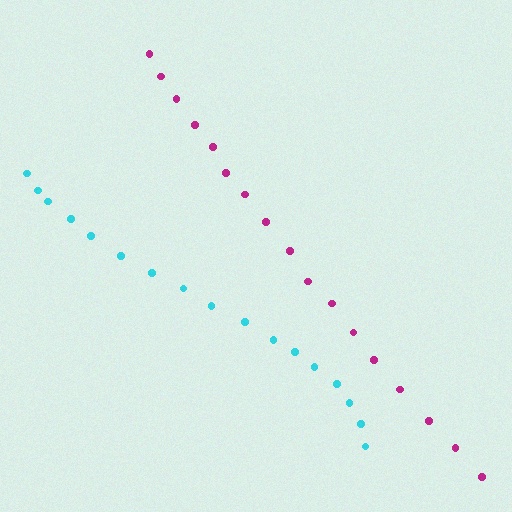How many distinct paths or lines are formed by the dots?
There are 2 distinct paths.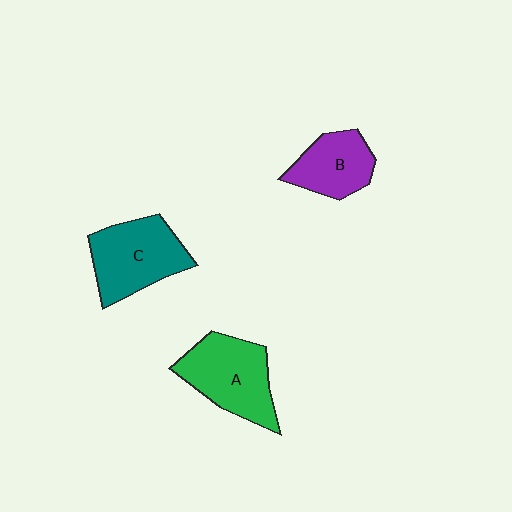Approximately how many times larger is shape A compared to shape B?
Approximately 1.4 times.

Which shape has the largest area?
Shape A (green).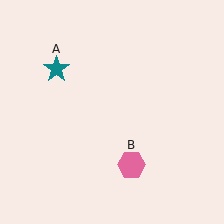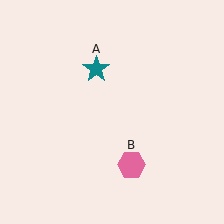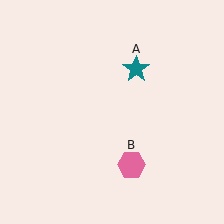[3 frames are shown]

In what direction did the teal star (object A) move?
The teal star (object A) moved right.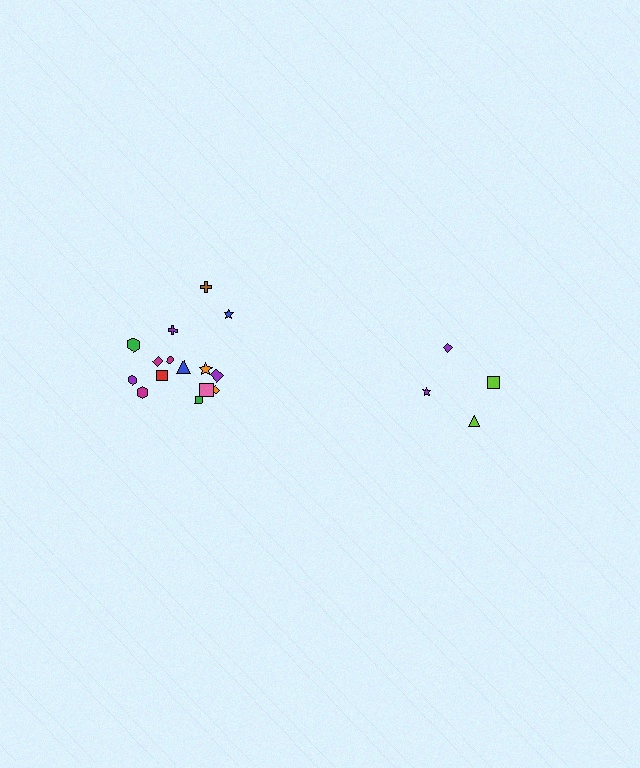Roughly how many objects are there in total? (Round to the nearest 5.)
Roughly 20 objects in total.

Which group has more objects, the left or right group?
The left group.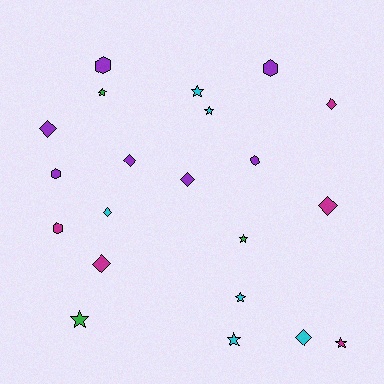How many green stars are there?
There are 3 green stars.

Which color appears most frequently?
Purple, with 7 objects.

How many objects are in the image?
There are 21 objects.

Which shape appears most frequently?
Star, with 8 objects.